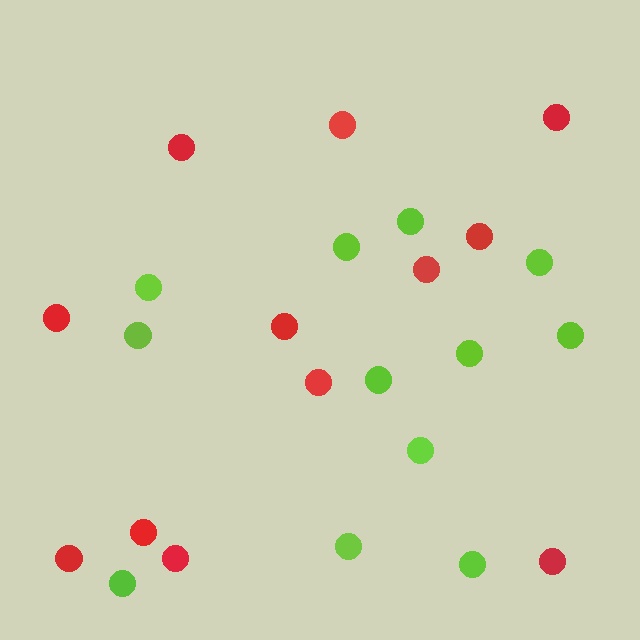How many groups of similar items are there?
There are 2 groups: one group of red circles (12) and one group of lime circles (12).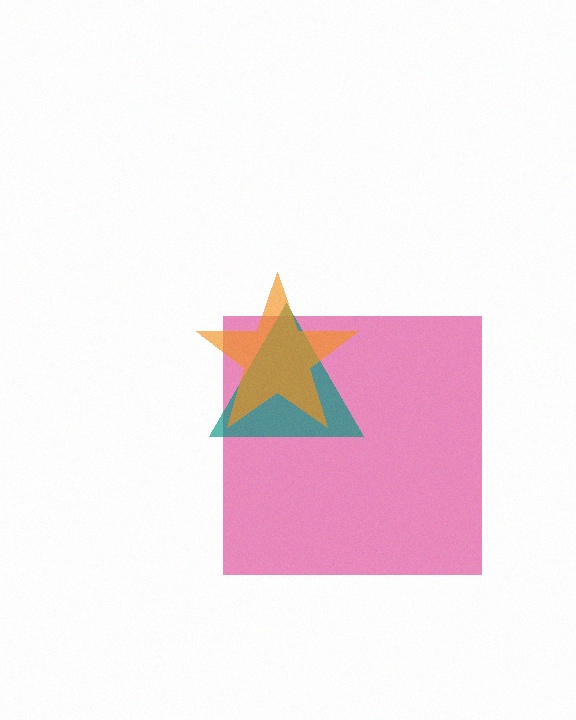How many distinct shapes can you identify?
There are 3 distinct shapes: a magenta square, a teal triangle, an orange star.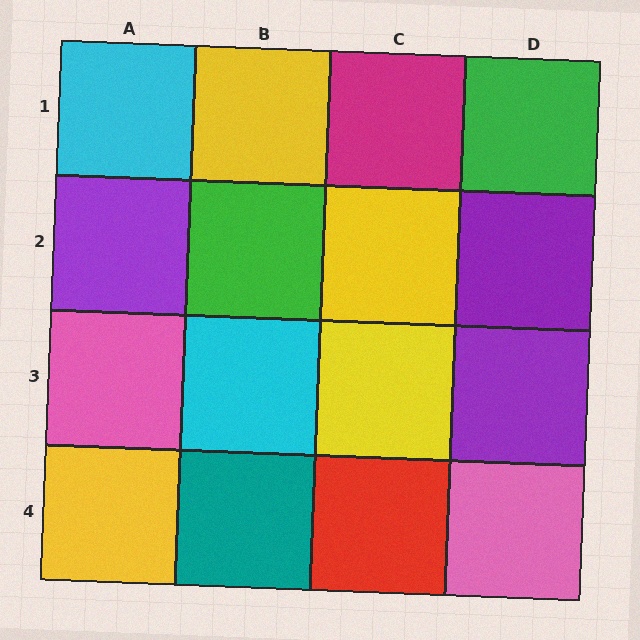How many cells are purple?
3 cells are purple.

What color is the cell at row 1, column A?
Cyan.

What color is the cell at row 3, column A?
Pink.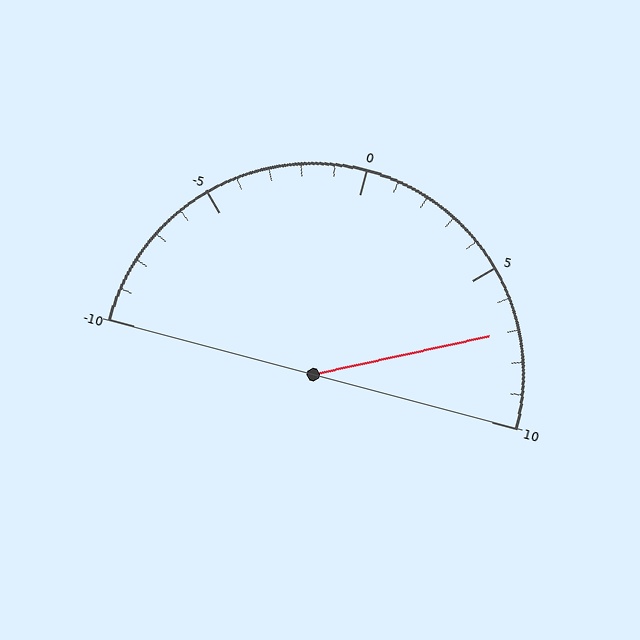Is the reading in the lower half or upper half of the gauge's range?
The reading is in the upper half of the range (-10 to 10).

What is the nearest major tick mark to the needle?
The nearest major tick mark is 5.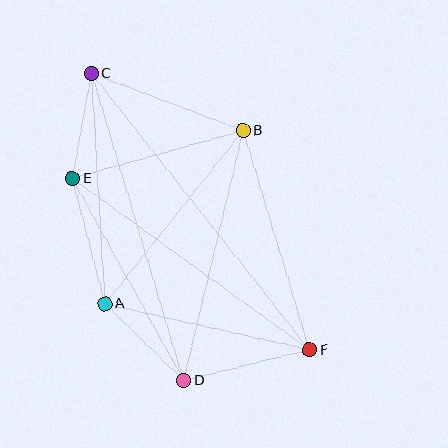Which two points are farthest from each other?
Points C and F are farthest from each other.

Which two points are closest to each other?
Points C and E are closest to each other.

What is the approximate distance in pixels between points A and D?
The distance between A and D is approximately 110 pixels.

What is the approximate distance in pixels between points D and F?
The distance between D and F is approximately 129 pixels.